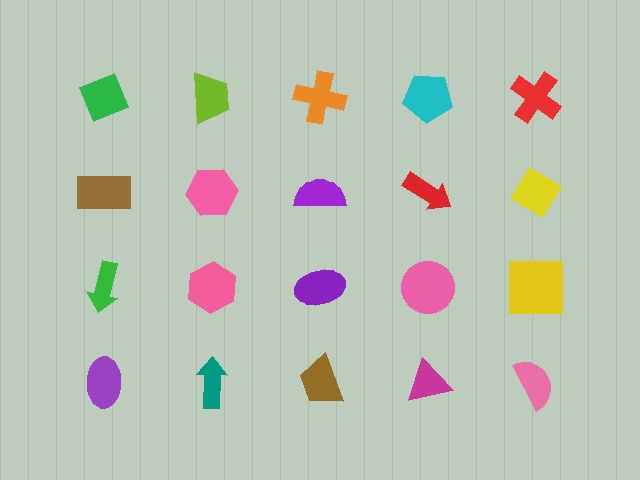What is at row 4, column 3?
A brown trapezoid.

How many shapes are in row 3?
5 shapes.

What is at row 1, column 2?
A lime trapezoid.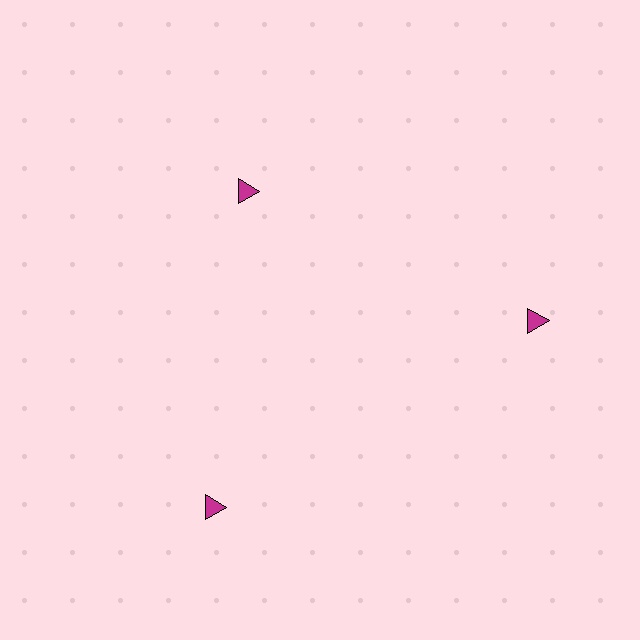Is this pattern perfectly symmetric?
No. The 3 magenta triangles are arranged in a ring, but one element near the 11 o'clock position is pulled inward toward the center, breaking the 3-fold rotational symmetry.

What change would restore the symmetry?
The symmetry would be restored by moving it outward, back onto the ring so that all 3 triangles sit at equal angles and equal distance from the center.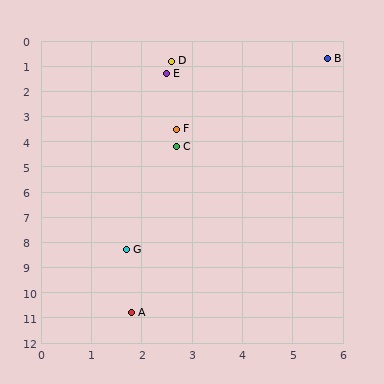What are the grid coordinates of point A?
Point A is at approximately (1.8, 10.8).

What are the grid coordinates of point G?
Point G is at approximately (1.7, 8.3).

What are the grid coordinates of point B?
Point B is at approximately (5.7, 0.7).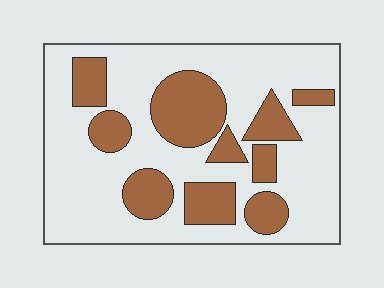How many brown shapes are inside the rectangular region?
10.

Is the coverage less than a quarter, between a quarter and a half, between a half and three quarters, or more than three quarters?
Between a quarter and a half.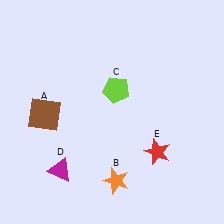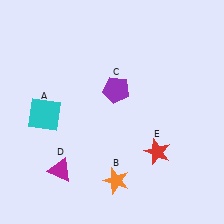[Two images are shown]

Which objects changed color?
A changed from brown to cyan. C changed from lime to purple.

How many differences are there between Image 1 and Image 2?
There are 2 differences between the two images.